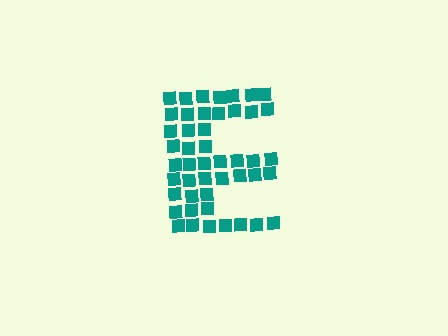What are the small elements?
The small elements are squares.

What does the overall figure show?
The overall figure shows the letter E.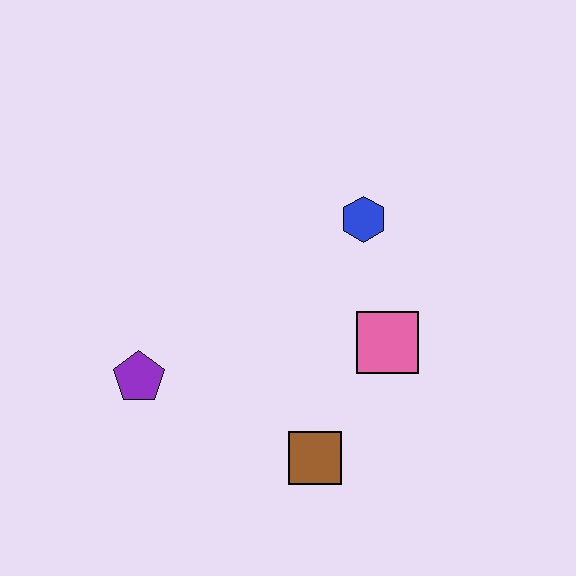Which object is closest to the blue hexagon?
The pink square is closest to the blue hexagon.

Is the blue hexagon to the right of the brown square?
Yes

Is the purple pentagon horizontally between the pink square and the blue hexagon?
No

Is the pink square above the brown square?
Yes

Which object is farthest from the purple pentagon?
The blue hexagon is farthest from the purple pentagon.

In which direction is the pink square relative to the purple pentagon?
The pink square is to the right of the purple pentagon.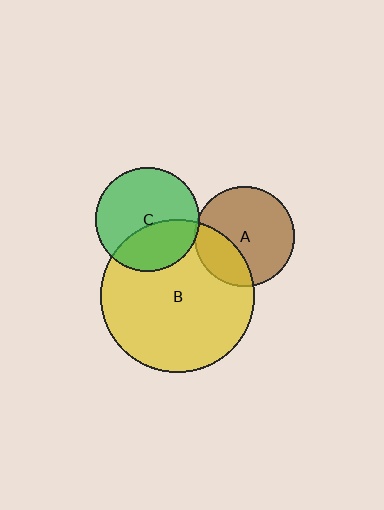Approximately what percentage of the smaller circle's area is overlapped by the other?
Approximately 5%.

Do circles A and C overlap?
Yes.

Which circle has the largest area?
Circle B (yellow).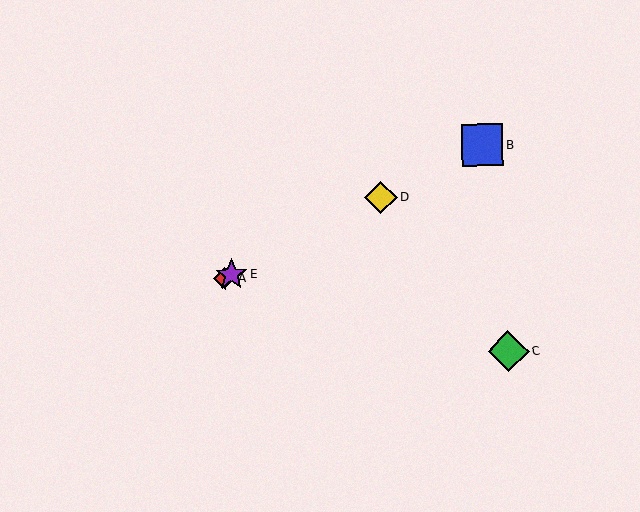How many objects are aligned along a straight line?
4 objects (A, B, D, E) are aligned along a straight line.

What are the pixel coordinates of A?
Object A is at (225, 278).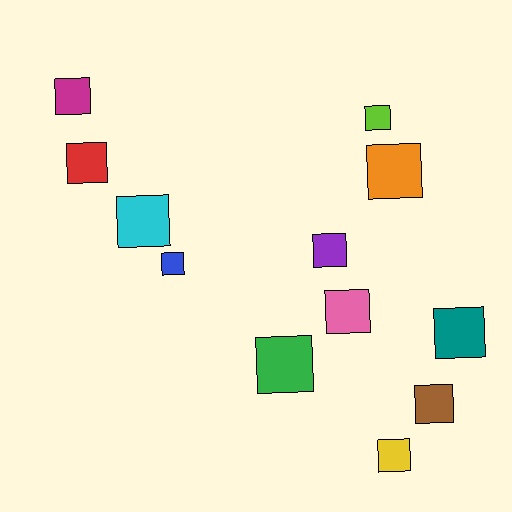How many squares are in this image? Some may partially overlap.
There are 12 squares.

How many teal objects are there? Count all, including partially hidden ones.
There is 1 teal object.